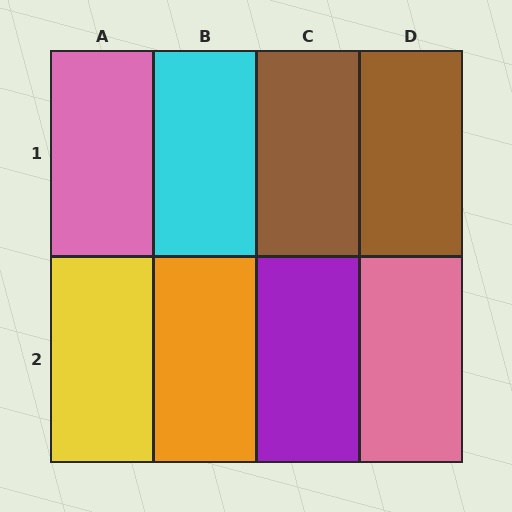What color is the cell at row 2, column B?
Orange.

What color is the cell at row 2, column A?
Yellow.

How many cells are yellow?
1 cell is yellow.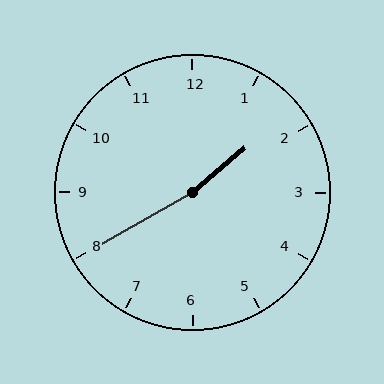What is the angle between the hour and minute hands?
Approximately 170 degrees.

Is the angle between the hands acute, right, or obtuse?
It is obtuse.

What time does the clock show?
1:40.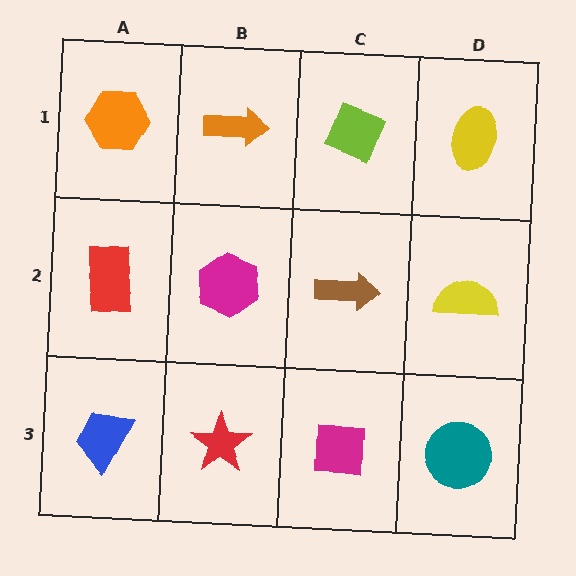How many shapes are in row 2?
4 shapes.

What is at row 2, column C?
A brown arrow.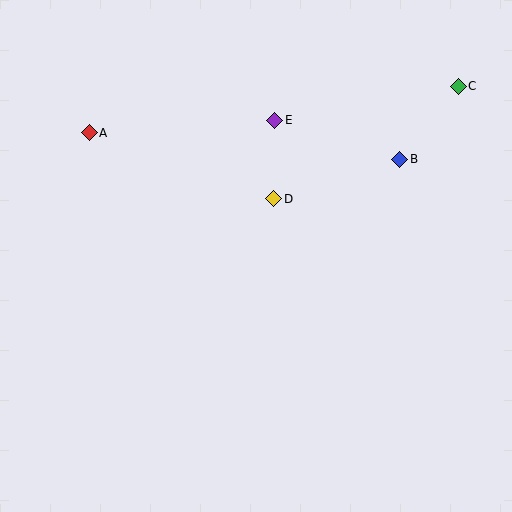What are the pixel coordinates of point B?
Point B is at (400, 159).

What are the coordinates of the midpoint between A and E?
The midpoint between A and E is at (182, 127).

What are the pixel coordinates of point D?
Point D is at (274, 199).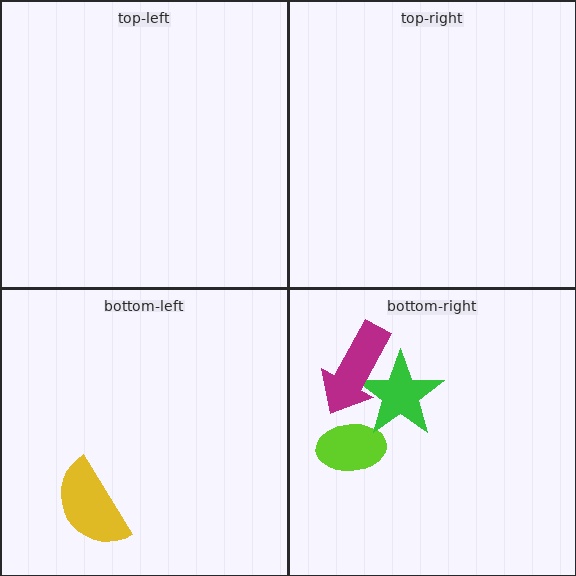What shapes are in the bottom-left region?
The yellow semicircle.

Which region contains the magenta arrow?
The bottom-right region.